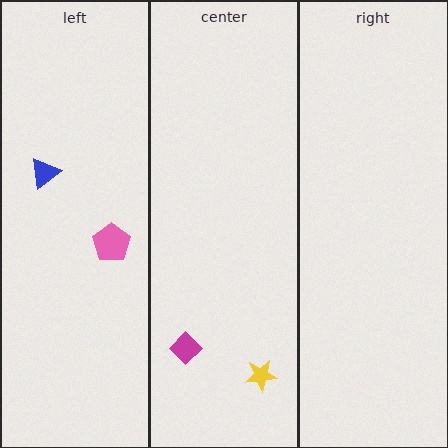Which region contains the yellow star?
The center region.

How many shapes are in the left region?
2.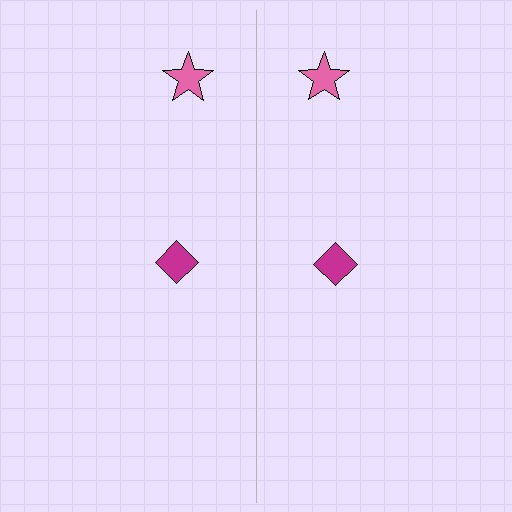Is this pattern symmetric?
Yes, this pattern has bilateral (reflection) symmetry.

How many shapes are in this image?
There are 4 shapes in this image.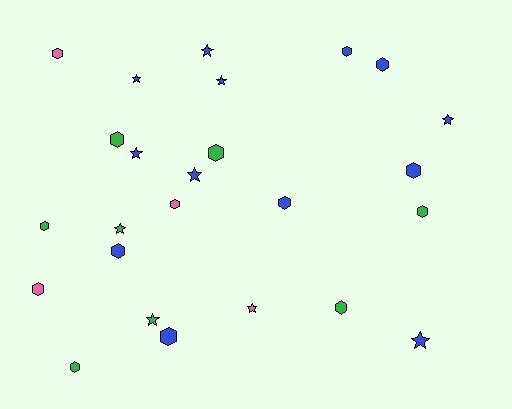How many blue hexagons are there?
There are 6 blue hexagons.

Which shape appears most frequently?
Hexagon, with 15 objects.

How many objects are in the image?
There are 25 objects.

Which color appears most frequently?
Blue, with 13 objects.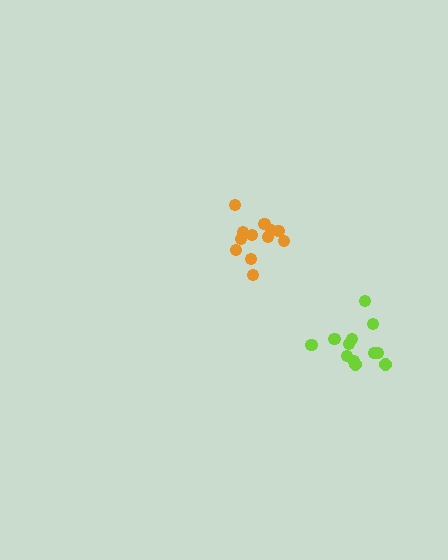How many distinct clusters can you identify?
There are 2 distinct clusters.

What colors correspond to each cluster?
The clusters are colored: orange, lime.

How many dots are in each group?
Group 1: 12 dots, Group 2: 12 dots (24 total).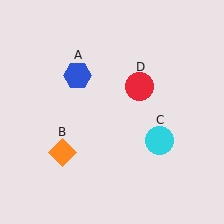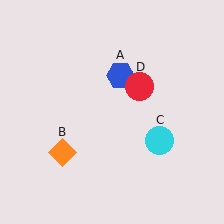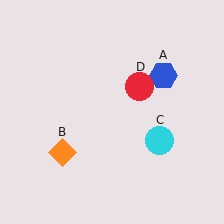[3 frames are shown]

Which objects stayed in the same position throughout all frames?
Orange diamond (object B) and cyan circle (object C) and red circle (object D) remained stationary.